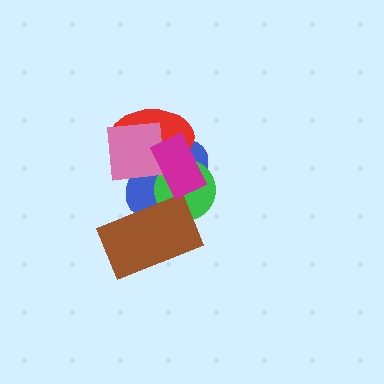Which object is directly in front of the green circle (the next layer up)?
The red ellipse is directly in front of the green circle.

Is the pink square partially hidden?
Yes, it is partially covered by another shape.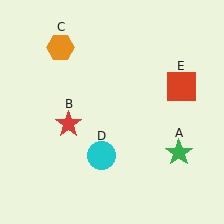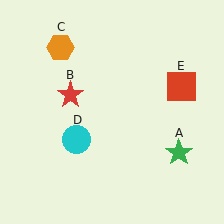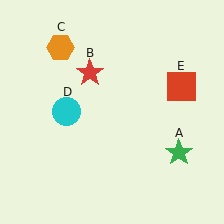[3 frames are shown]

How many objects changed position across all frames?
2 objects changed position: red star (object B), cyan circle (object D).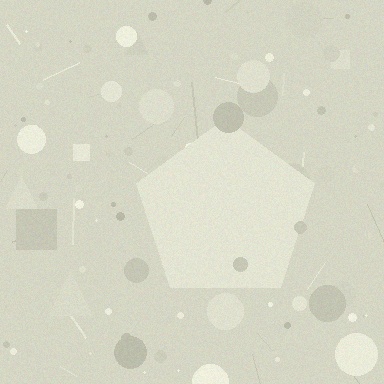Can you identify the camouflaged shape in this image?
The camouflaged shape is a pentagon.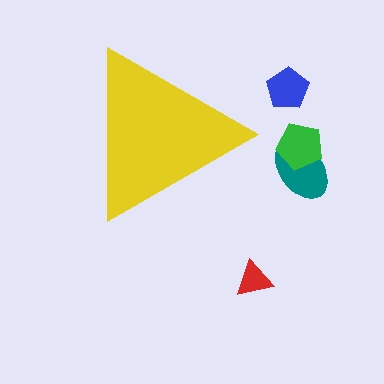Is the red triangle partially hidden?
No, the red triangle is fully visible.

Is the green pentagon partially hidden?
No, the green pentagon is fully visible.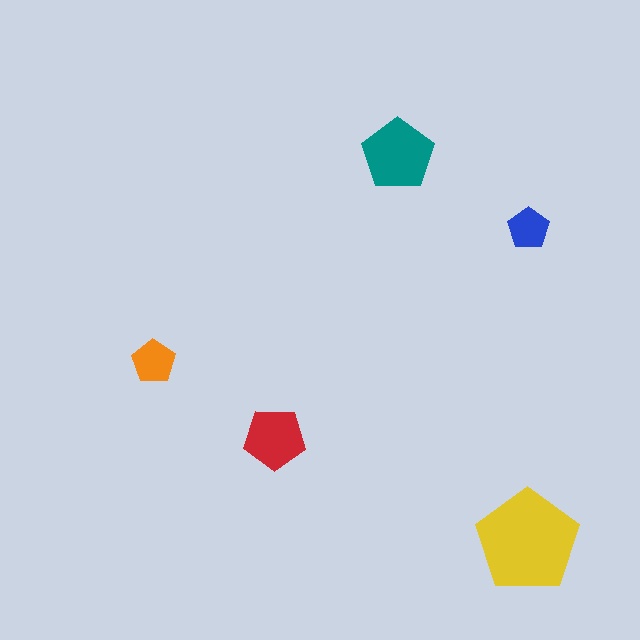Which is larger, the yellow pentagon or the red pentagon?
The yellow one.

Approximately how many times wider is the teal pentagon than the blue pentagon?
About 2 times wider.